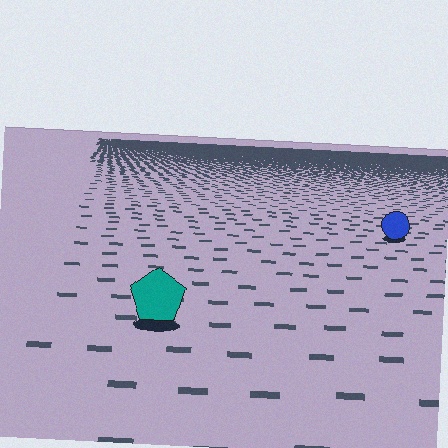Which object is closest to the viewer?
The teal pentagon is closest. The texture marks near it are larger and more spread out.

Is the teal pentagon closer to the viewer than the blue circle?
Yes. The teal pentagon is closer — you can tell from the texture gradient: the ground texture is coarser near it.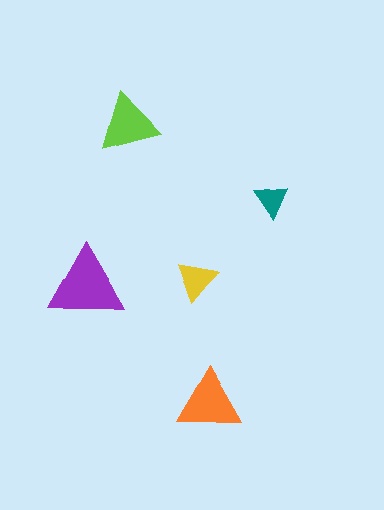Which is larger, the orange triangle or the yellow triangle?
The orange one.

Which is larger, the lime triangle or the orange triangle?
The orange one.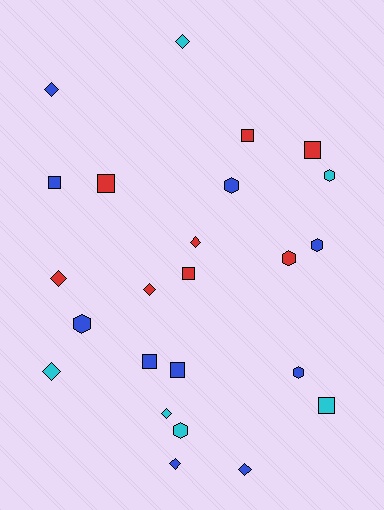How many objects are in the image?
There are 24 objects.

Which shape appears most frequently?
Diamond, with 9 objects.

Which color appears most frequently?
Blue, with 10 objects.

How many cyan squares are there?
There is 1 cyan square.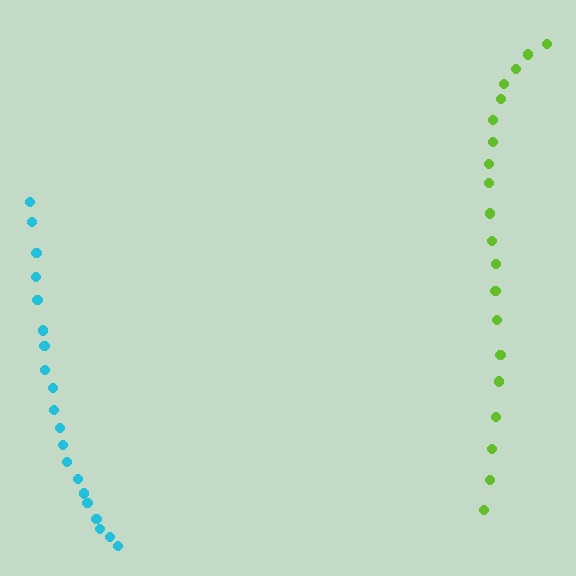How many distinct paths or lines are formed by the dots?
There are 2 distinct paths.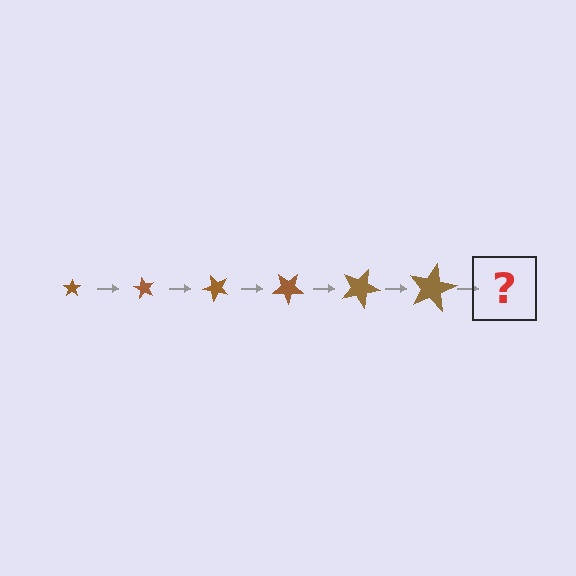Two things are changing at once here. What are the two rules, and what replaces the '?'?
The two rules are that the star grows larger each step and it rotates 60 degrees each step. The '?' should be a star, larger than the previous one and rotated 360 degrees from the start.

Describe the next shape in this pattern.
It should be a star, larger than the previous one and rotated 360 degrees from the start.